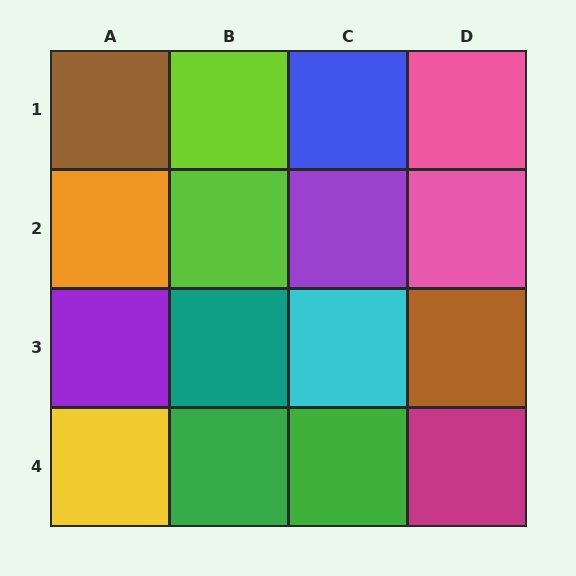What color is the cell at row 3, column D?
Brown.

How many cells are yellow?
1 cell is yellow.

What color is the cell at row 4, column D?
Magenta.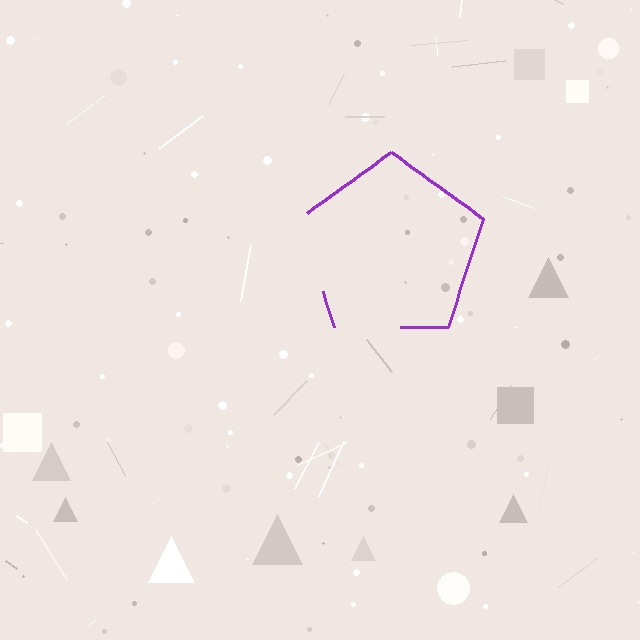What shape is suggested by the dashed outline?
The dashed outline suggests a pentagon.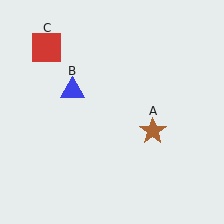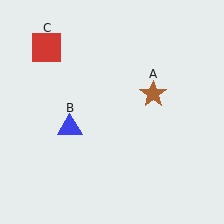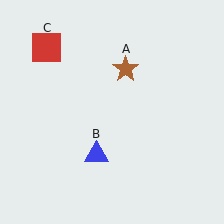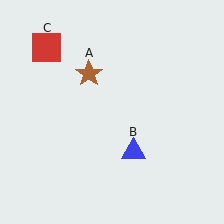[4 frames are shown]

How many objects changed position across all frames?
2 objects changed position: brown star (object A), blue triangle (object B).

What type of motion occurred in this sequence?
The brown star (object A), blue triangle (object B) rotated counterclockwise around the center of the scene.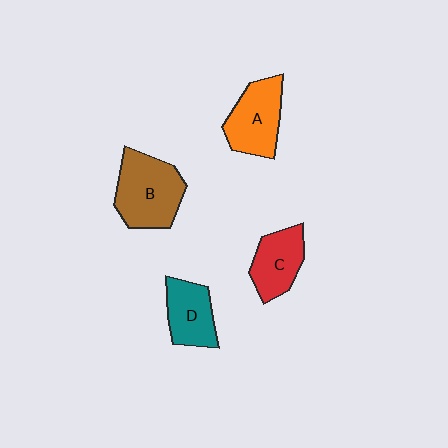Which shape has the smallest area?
Shape D (teal).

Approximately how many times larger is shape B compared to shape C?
Approximately 1.5 times.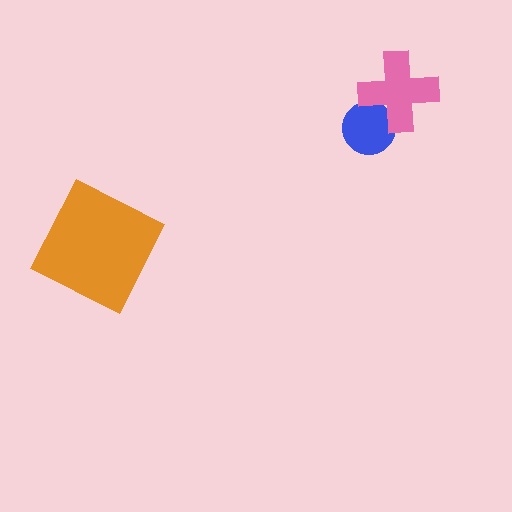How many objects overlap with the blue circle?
1 object overlaps with the blue circle.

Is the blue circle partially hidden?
Yes, it is partially covered by another shape.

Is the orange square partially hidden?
No, no other shape covers it.